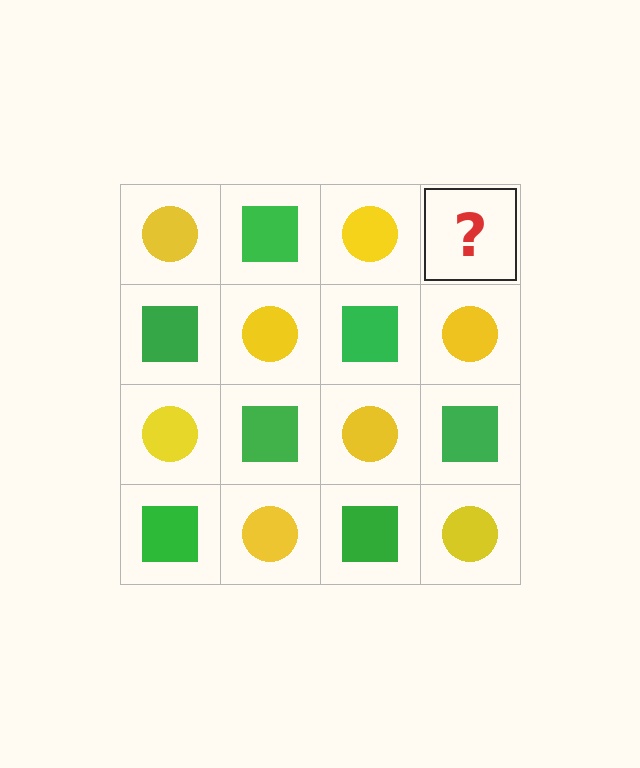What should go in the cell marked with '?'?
The missing cell should contain a green square.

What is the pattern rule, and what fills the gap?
The rule is that it alternates yellow circle and green square in a checkerboard pattern. The gap should be filled with a green square.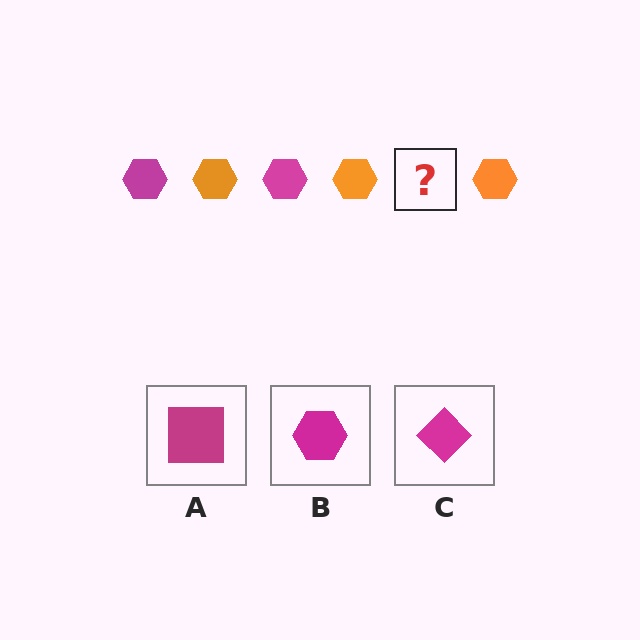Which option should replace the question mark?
Option B.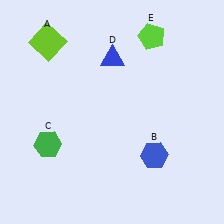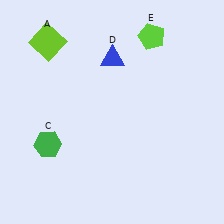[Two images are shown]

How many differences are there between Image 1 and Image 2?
There is 1 difference between the two images.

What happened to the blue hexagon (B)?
The blue hexagon (B) was removed in Image 2. It was in the bottom-right area of Image 1.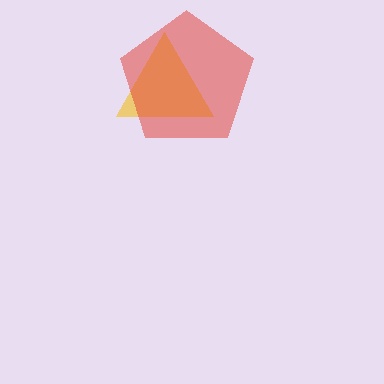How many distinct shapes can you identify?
There are 2 distinct shapes: a yellow triangle, a red pentagon.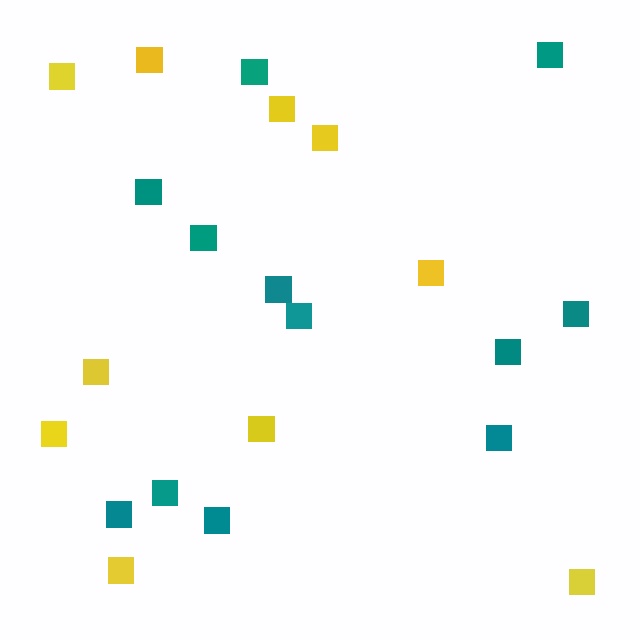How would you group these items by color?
There are 2 groups: one group of yellow squares (10) and one group of teal squares (12).